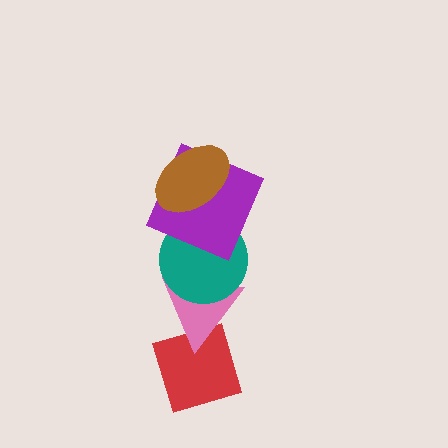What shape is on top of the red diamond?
The pink triangle is on top of the red diamond.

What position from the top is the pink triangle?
The pink triangle is 4th from the top.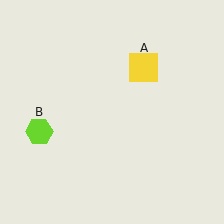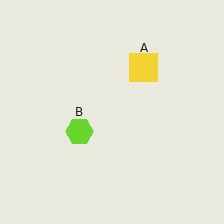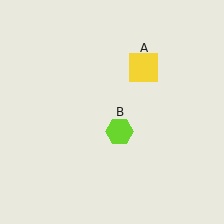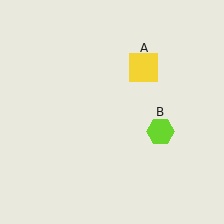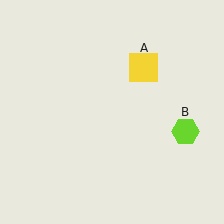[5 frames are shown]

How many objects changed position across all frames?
1 object changed position: lime hexagon (object B).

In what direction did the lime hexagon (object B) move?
The lime hexagon (object B) moved right.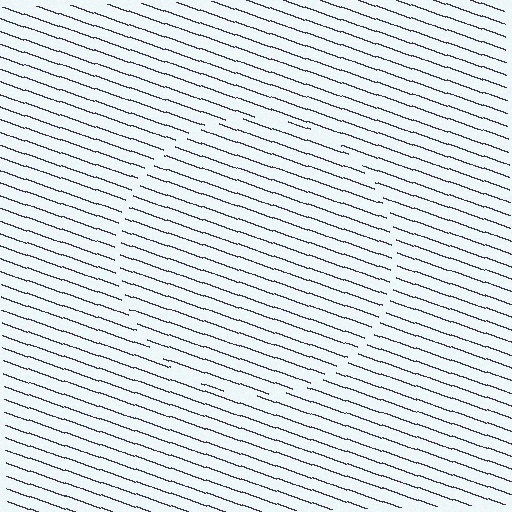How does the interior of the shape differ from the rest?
The interior of the shape contains the same grating, shifted by half a period — the contour is defined by the phase discontinuity where line-ends from the inner and outer gratings abut.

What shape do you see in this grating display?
An illusory circle. The interior of the shape contains the same grating, shifted by half a period — the contour is defined by the phase discontinuity where line-ends from the inner and outer gratings abut.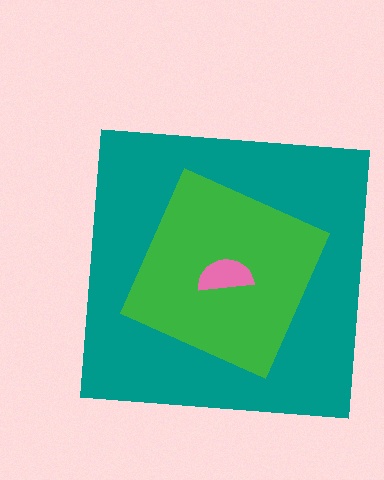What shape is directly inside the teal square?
The green diamond.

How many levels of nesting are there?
3.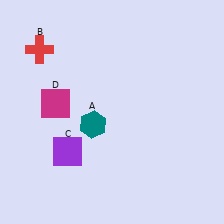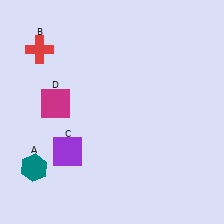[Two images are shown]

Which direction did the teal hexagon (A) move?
The teal hexagon (A) moved left.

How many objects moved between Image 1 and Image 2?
1 object moved between the two images.